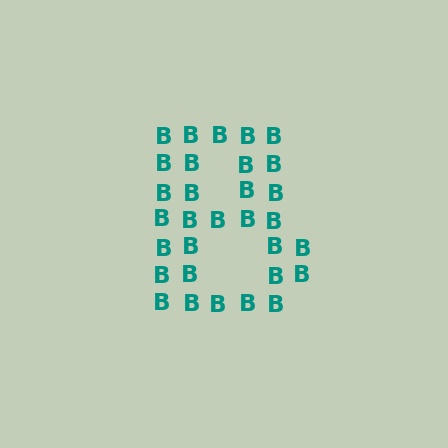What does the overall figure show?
The overall figure shows the letter B.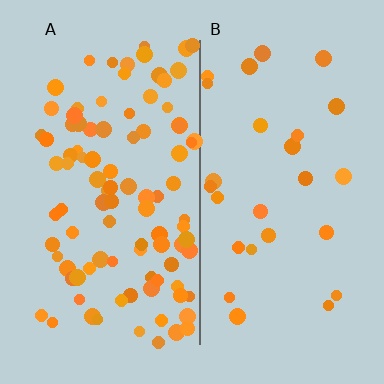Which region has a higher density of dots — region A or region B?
A (the left).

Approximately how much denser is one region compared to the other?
Approximately 3.5× — region A over region B.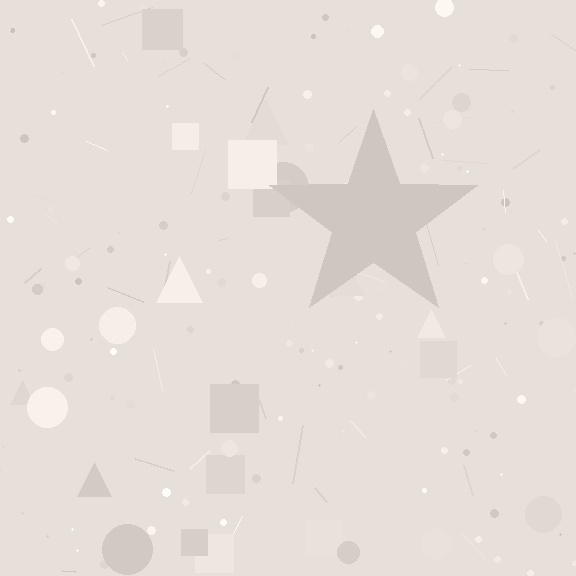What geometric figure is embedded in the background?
A star is embedded in the background.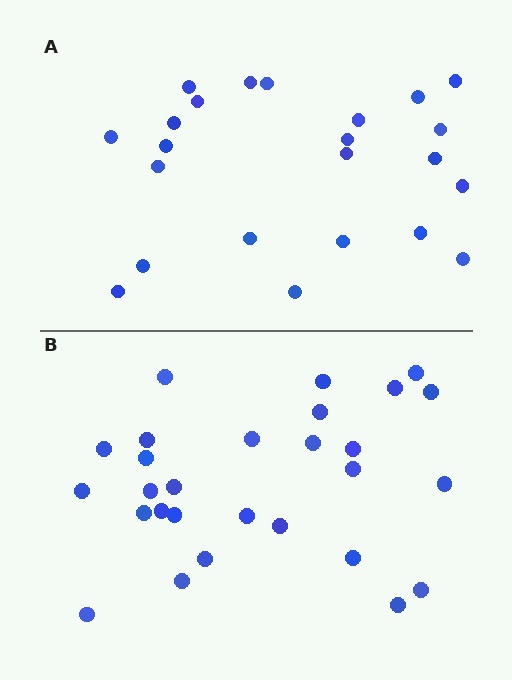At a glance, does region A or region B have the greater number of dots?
Region B (the bottom region) has more dots.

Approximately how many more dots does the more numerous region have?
Region B has about 5 more dots than region A.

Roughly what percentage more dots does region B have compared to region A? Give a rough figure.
About 20% more.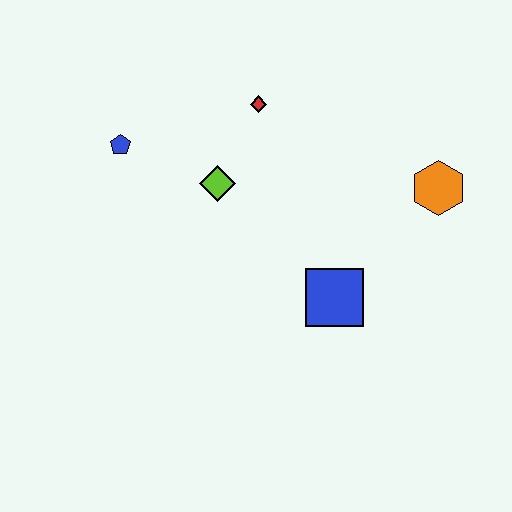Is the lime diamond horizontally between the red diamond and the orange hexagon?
No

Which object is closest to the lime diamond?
The red diamond is closest to the lime diamond.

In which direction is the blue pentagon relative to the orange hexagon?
The blue pentagon is to the left of the orange hexagon.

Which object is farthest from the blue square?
The blue pentagon is farthest from the blue square.